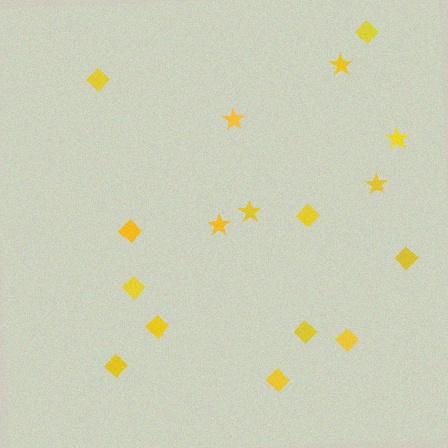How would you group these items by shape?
There are 2 groups: one group of diamonds (11) and one group of stars (6).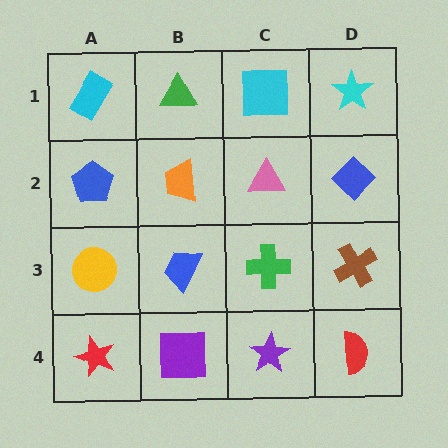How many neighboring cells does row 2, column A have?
3.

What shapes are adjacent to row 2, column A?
A cyan rectangle (row 1, column A), a yellow circle (row 3, column A), an orange trapezoid (row 2, column B).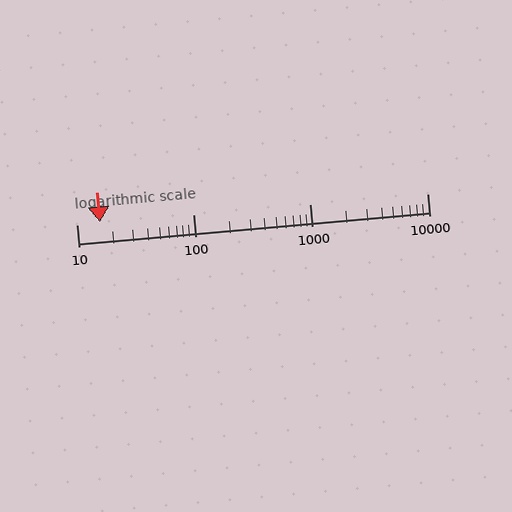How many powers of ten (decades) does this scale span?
The scale spans 3 decades, from 10 to 10000.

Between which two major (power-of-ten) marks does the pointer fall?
The pointer is between 10 and 100.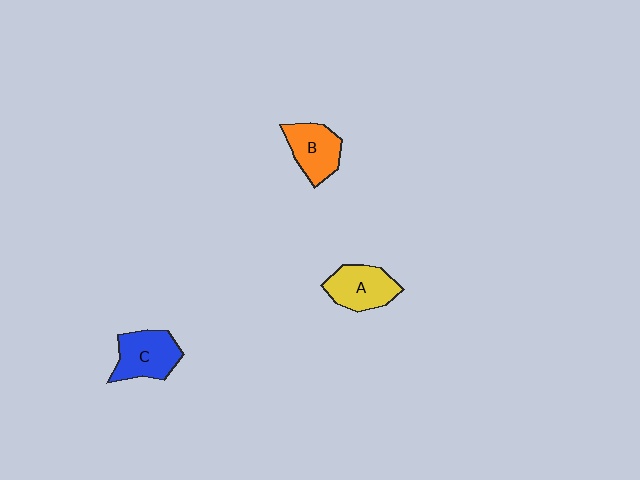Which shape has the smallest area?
Shape B (orange).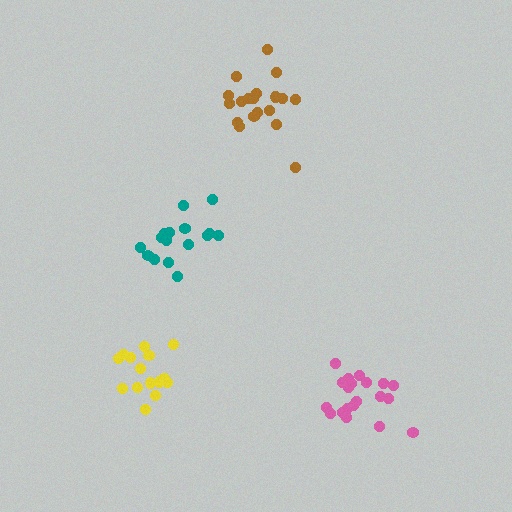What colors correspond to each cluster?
The clusters are colored: teal, brown, yellow, pink.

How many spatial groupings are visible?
There are 4 spatial groupings.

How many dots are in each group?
Group 1: 16 dots, Group 2: 19 dots, Group 3: 16 dots, Group 4: 21 dots (72 total).